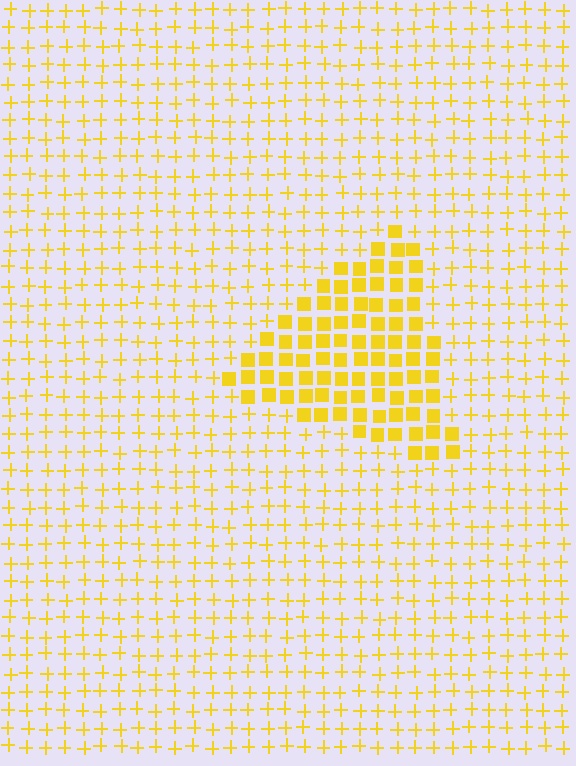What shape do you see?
I see a triangle.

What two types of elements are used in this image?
The image uses squares inside the triangle region and plus signs outside it.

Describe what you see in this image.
The image is filled with small yellow elements arranged in a uniform grid. A triangle-shaped region contains squares, while the surrounding area contains plus signs. The boundary is defined purely by the change in element shape.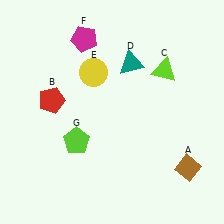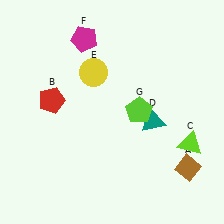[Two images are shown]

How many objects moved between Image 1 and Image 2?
3 objects moved between the two images.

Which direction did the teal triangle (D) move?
The teal triangle (D) moved down.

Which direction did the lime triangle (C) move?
The lime triangle (C) moved down.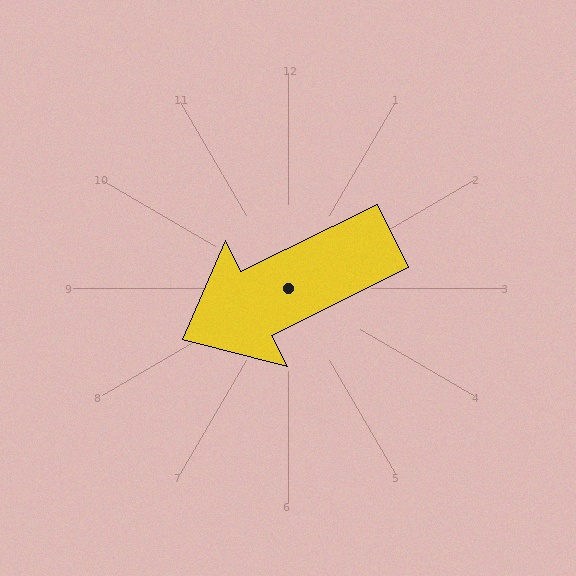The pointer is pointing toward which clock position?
Roughly 8 o'clock.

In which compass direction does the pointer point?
Southwest.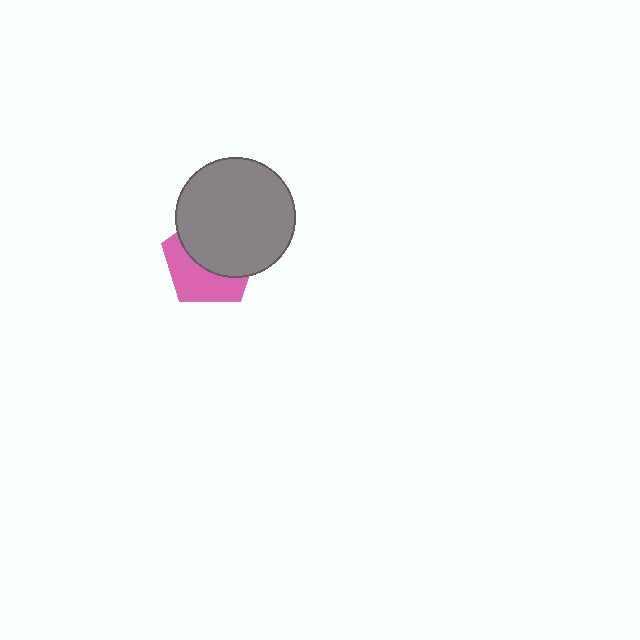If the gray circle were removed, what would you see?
You would see the complete pink pentagon.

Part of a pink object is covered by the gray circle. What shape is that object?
It is a pentagon.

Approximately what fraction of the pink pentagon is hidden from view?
Roughly 57% of the pink pentagon is hidden behind the gray circle.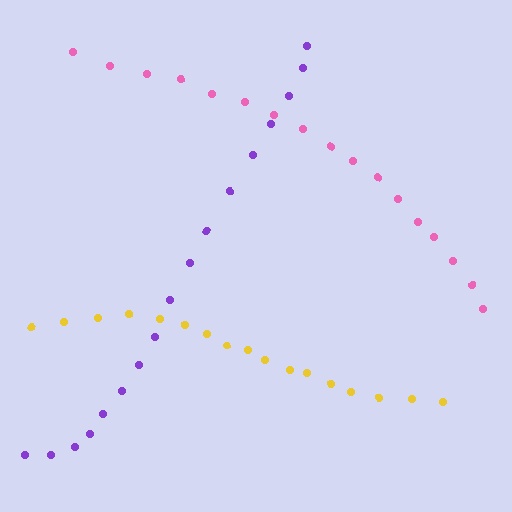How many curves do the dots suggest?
There are 3 distinct paths.